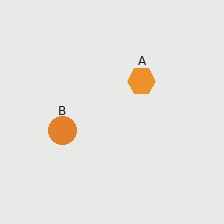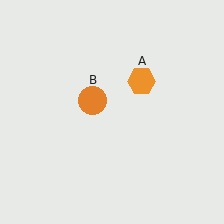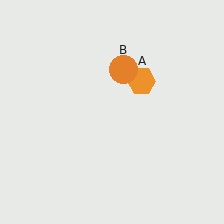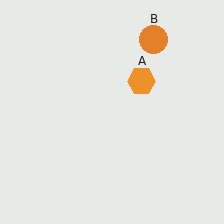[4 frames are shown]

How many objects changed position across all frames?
1 object changed position: orange circle (object B).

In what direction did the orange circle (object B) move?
The orange circle (object B) moved up and to the right.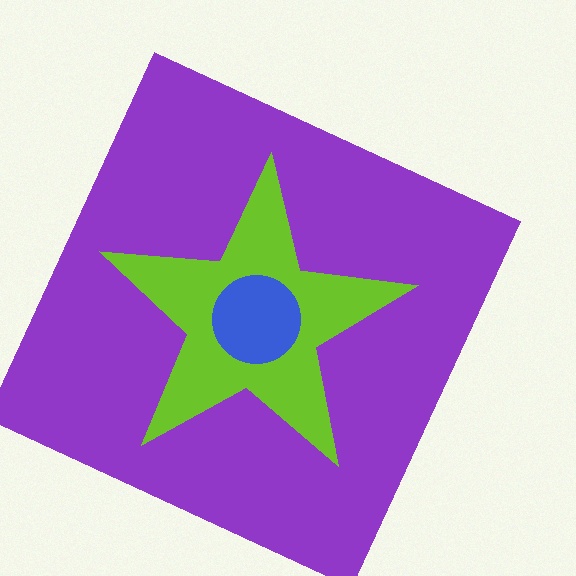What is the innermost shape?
The blue circle.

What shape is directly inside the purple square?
The lime star.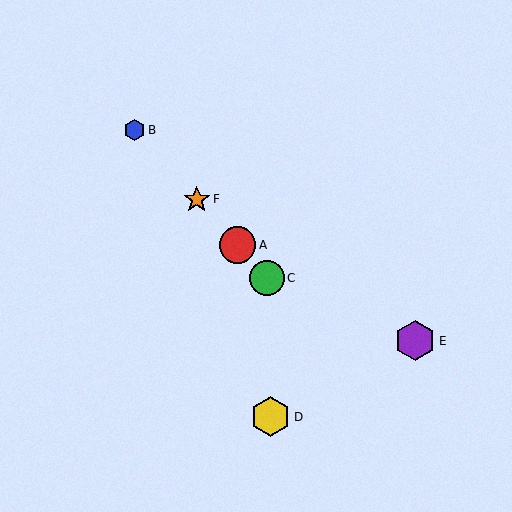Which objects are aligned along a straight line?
Objects A, B, C, F are aligned along a straight line.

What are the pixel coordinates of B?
Object B is at (135, 130).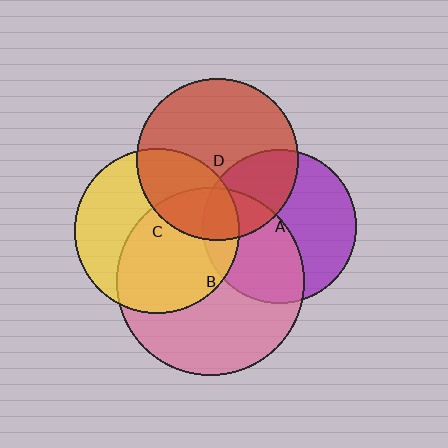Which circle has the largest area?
Circle B (pink).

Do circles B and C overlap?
Yes.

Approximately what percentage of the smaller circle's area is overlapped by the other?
Approximately 55%.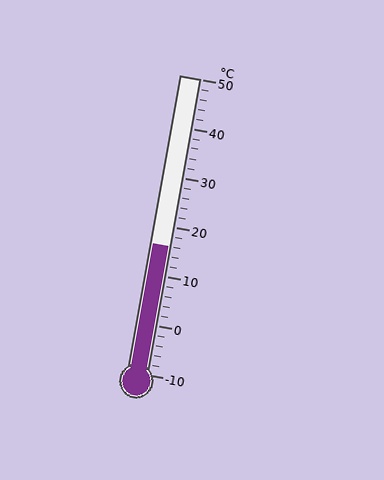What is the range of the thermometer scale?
The thermometer scale ranges from -10°C to 50°C.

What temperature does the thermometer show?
The thermometer shows approximately 16°C.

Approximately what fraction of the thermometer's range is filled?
The thermometer is filled to approximately 45% of its range.